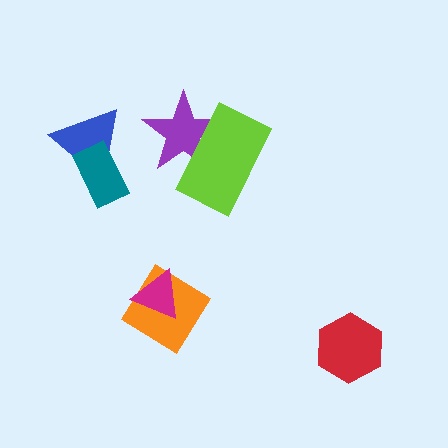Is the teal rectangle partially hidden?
No, no other shape covers it.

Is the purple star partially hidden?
Yes, it is partially covered by another shape.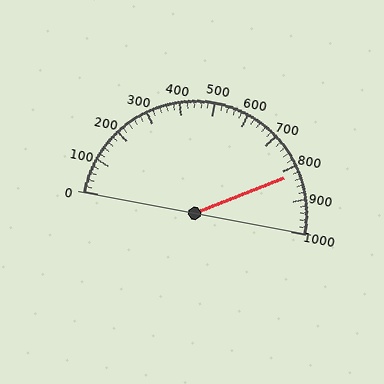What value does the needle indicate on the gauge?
The needle indicates approximately 820.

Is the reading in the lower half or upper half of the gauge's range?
The reading is in the upper half of the range (0 to 1000).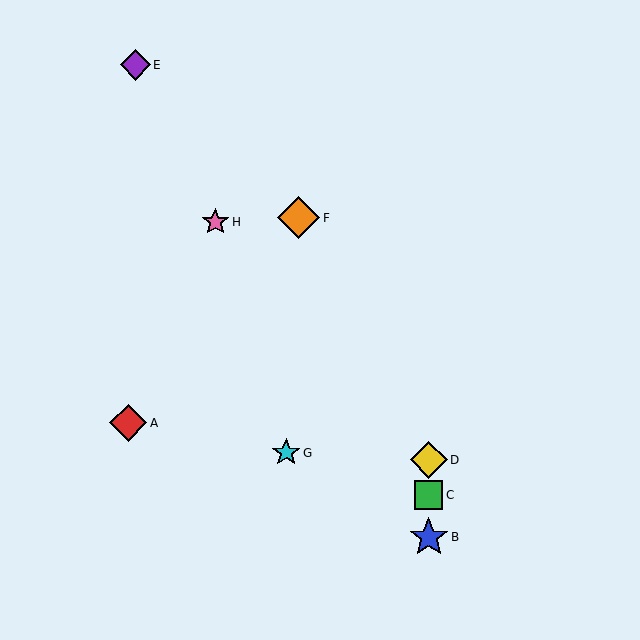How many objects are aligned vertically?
3 objects (B, C, D) are aligned vertically.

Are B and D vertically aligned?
Yes, both are at x≈429.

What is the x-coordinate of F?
Object F is at x≈299.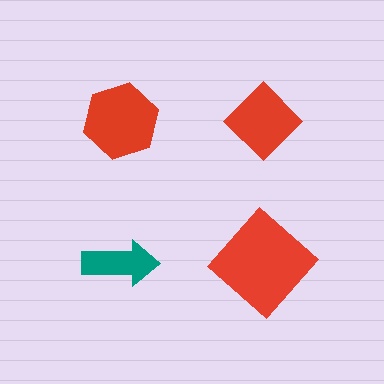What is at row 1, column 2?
A red diamond.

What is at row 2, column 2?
A red diamond.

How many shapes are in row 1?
2 shapes.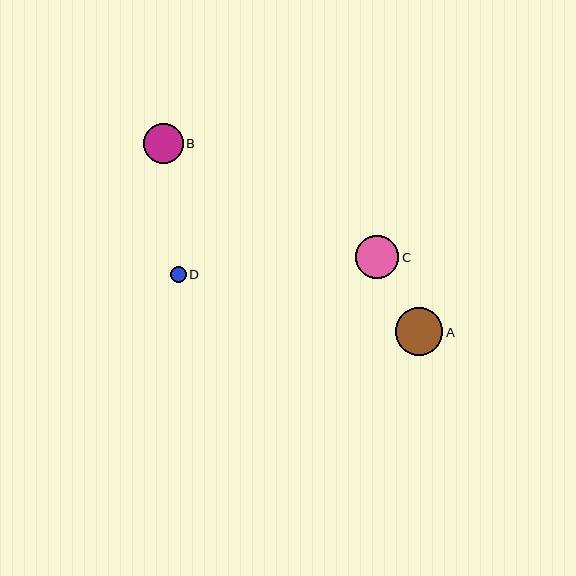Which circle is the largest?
Circle A is the largest with a size of approximately 47 pixels.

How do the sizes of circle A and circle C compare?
Circle A and circle C are approximately the same size.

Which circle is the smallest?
Circle D is the smallest with a size of approximately 16 pixels.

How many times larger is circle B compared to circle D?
Circle B is approximately 2.5 times the size of circle D.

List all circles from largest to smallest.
From largest to smallest: A, C, B, D.